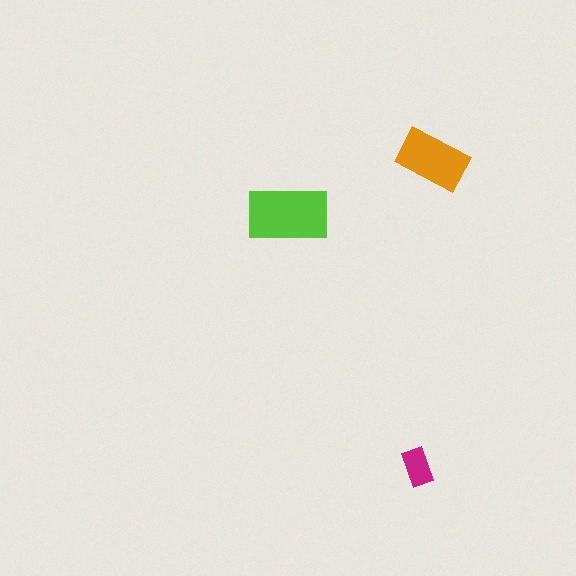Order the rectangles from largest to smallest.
the lime one, the orange one, the magenta one.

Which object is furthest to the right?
The orange rectangle is rightmost.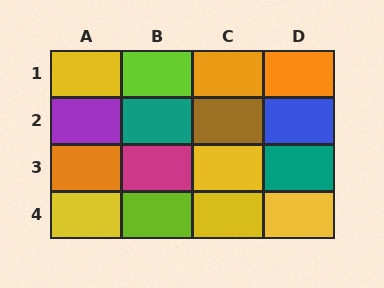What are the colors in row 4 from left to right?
Yellow, lime, yellow, yellow.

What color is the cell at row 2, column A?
Purple.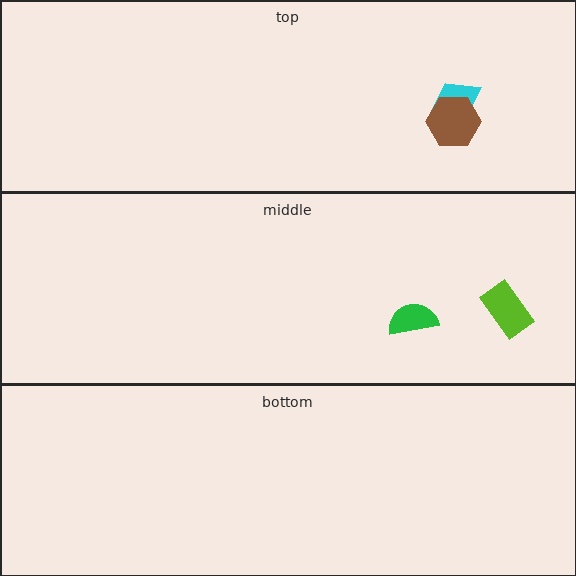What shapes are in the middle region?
The lime rectangle, the green semicircle.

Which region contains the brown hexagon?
The top region.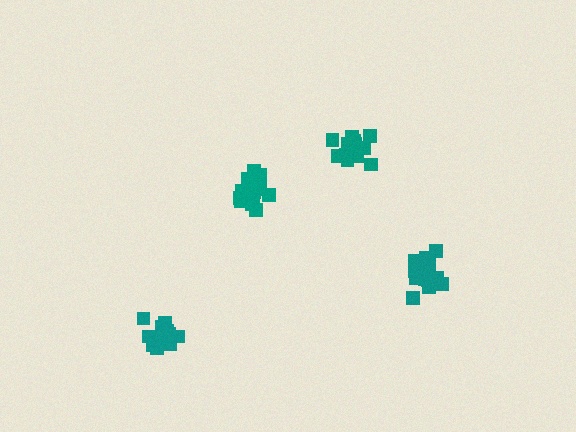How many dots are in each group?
Group 1: 20 dots, Group 2: 16 dots, Group 3: 19 dots, Group 4: 14 dots (69 total).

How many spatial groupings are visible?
There are 4 spatial groupings.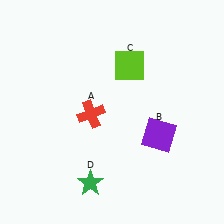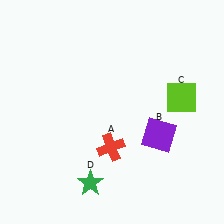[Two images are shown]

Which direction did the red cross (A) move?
The red cross (A) moved down.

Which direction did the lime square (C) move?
The lime square (C) moved right.